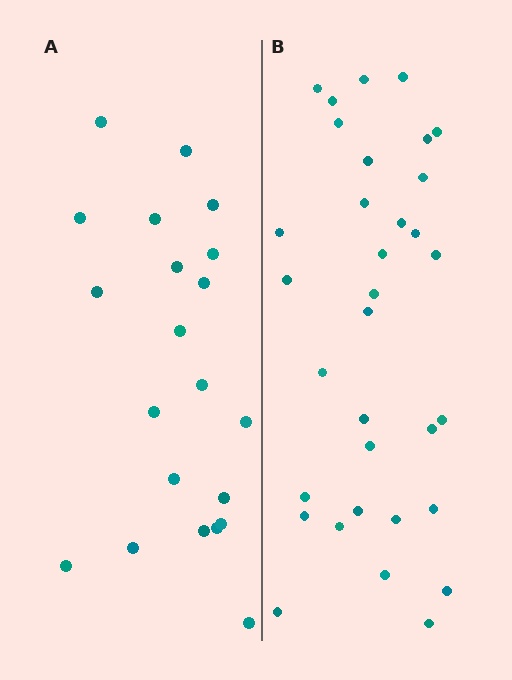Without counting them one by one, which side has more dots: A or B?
Region B (the right region) has more dots.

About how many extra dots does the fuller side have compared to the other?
Region B has roughly 12 or so more dots than region A.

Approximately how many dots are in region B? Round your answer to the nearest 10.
About 30 dots. (The exact count is 33, which rounds to 30.)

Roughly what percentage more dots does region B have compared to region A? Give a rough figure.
About 55% more.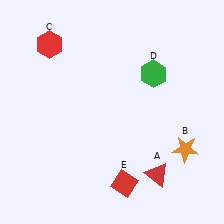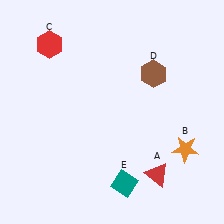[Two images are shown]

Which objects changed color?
D changed from green to brown. E changed from red to teal.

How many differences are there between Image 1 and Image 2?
There are 2 differences between the two images.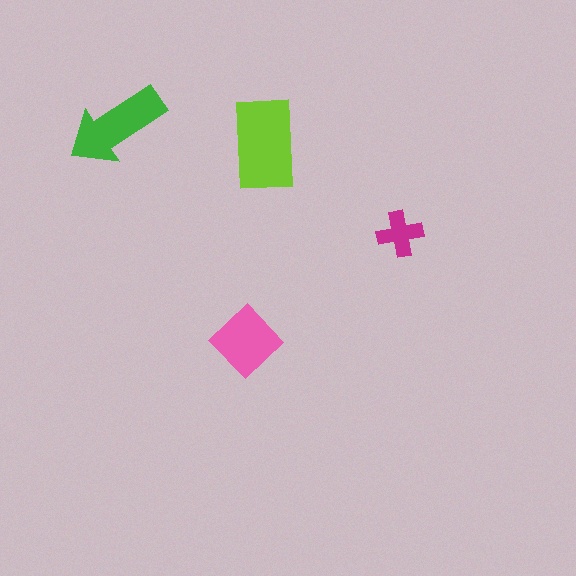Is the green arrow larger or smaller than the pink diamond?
Larger.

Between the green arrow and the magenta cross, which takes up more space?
The green arrow.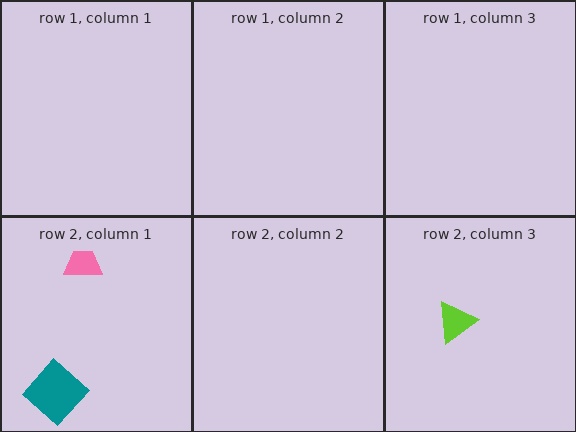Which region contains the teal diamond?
The row 2, column 1 region.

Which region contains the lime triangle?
The row 2, column 3 region.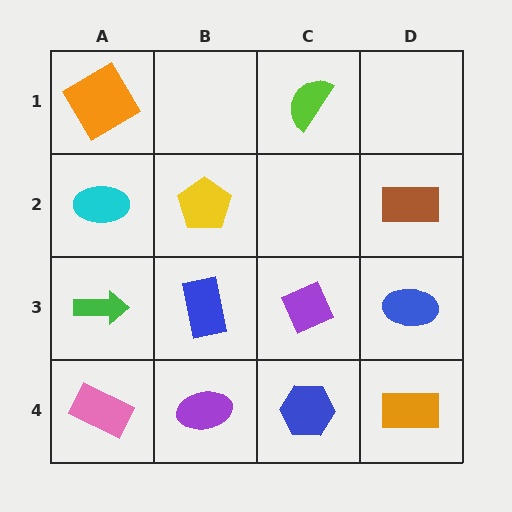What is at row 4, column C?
A blue hexagon.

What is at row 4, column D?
An orange rectangle.